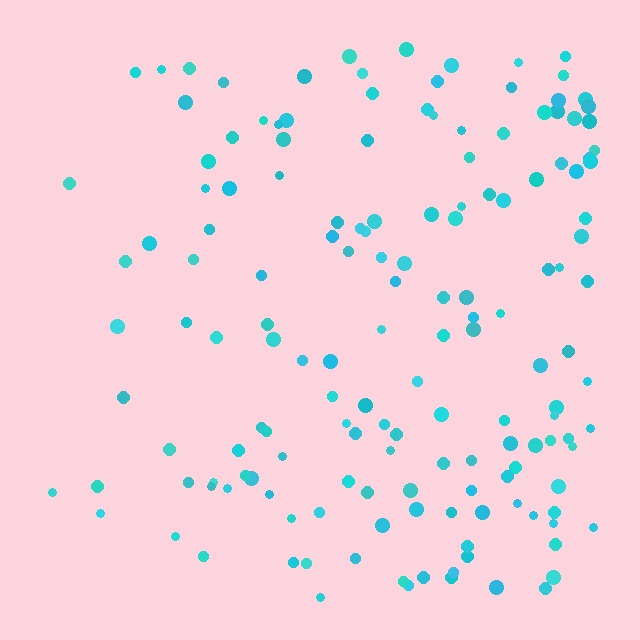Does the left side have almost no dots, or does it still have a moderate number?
Still a moderate number, just noticeably fewer than the right.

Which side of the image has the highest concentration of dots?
The right.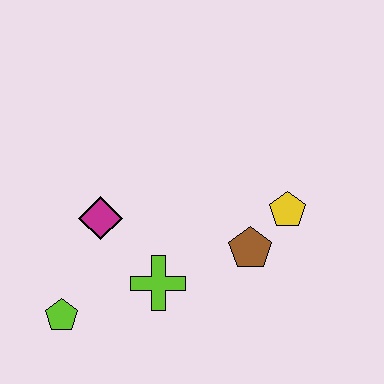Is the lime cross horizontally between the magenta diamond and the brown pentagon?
Yes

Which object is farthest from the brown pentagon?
The lime pentagon is farthest from the brown pentagon.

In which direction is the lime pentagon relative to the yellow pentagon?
The lime pentagon is to the left of the yellow pentagon.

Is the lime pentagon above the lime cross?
No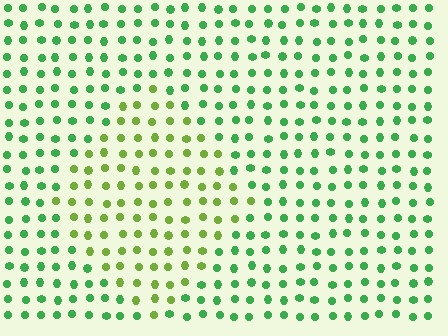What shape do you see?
I see a diamond.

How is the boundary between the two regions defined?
The boundary is defined purely by a slight shift in hue (about 40 degrees). Spacing, size, and orientation are identical on both sides.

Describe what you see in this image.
The image is filled with small green elements in a uniform arrangement. A diamond-shaped region is visible where the elements are tinted to a slightly different hue, forming a subtle color boundary.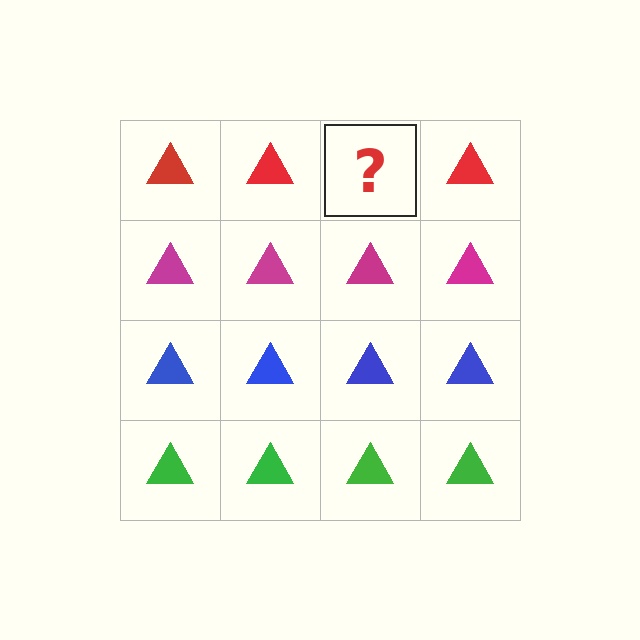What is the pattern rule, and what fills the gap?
The rule is that each row has a consistent color. The gap should be filled with a red triangle.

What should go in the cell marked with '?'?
The missing cell should contain a red triangle.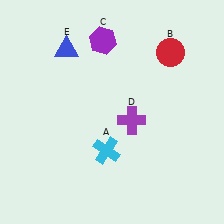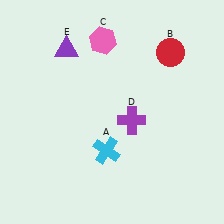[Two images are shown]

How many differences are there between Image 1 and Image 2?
There are 2 differences between the two images.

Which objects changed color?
C changed from purple to pink. E changed from blue to purple.